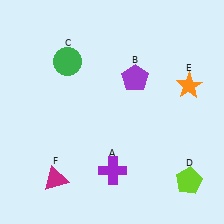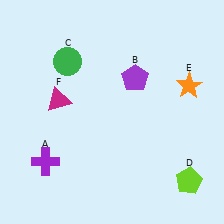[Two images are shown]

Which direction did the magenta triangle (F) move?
The magenta triangle (F) moved up.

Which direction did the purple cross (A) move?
The purple cross (A) moved left.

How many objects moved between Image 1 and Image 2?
2 objects moved between the two images.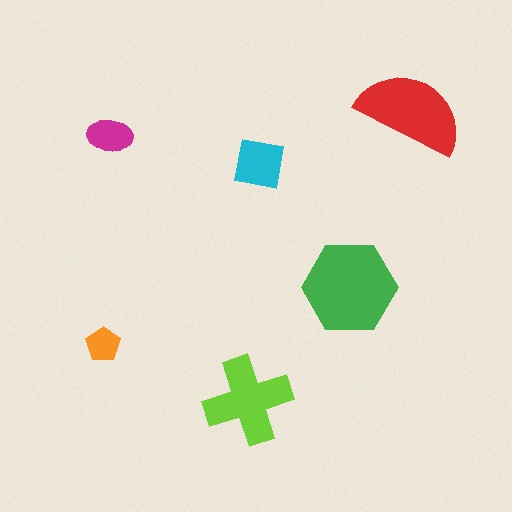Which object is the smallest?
The orange pentagon.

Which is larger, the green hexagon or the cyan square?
The green hexagon.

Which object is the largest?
The green hexagon.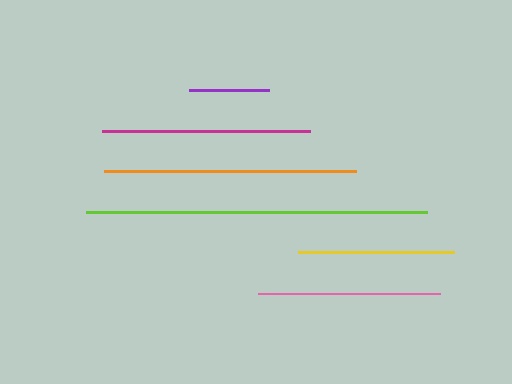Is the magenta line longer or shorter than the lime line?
The lime line is longer than the magenta line.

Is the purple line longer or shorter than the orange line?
The orange line is longer than the purple line.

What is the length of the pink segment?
The pink segment is approximately 182 pixels long.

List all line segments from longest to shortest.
From longest to shortest: lime, orange, magenta, pink, yellow, purple.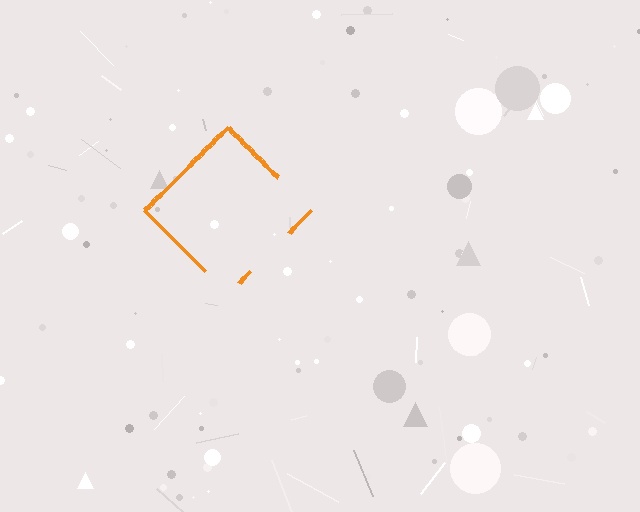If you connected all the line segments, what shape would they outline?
They would outline a diamond.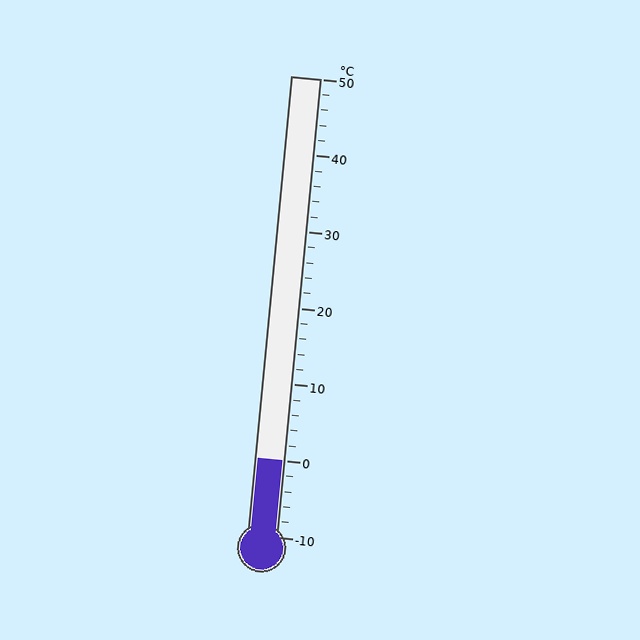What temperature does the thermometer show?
The thermometer shows approximately 0°C.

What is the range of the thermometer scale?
The thermometer scale ranges from -10°C to 50°C.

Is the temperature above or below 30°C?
The temperature is below 30°C.